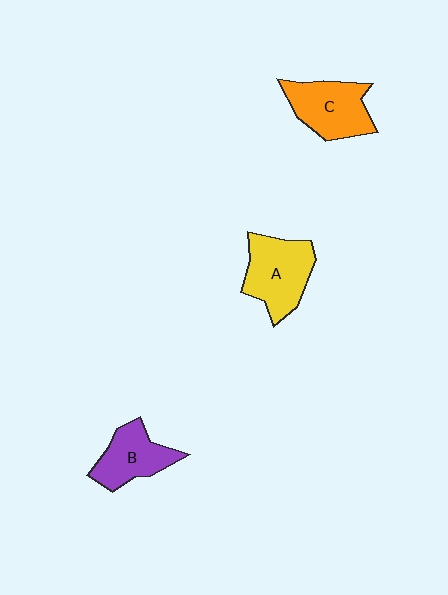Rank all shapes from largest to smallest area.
From largest to smallest: A (yellow), C (orange), B (purple).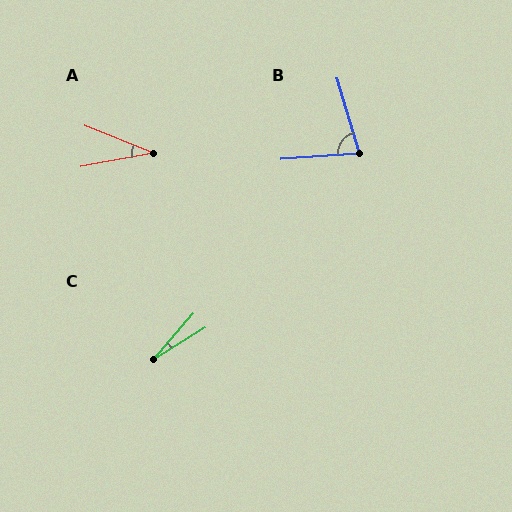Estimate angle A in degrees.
Approximately 33 degrees.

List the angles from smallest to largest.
C (17°), A (33°), B (78°).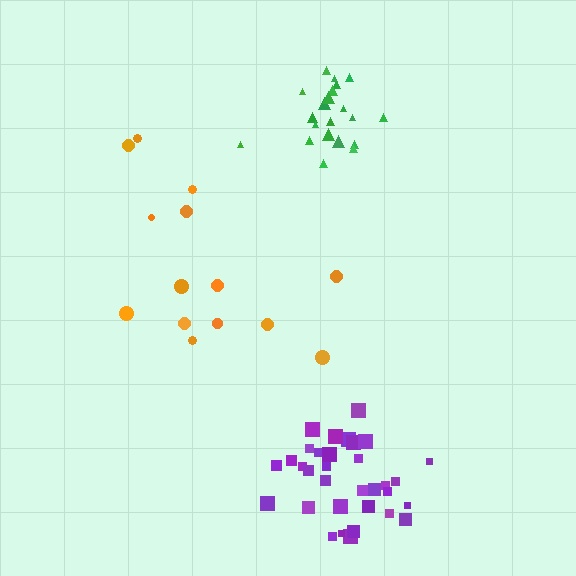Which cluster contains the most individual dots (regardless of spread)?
Purple (33).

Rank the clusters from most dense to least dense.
green, purple, orange.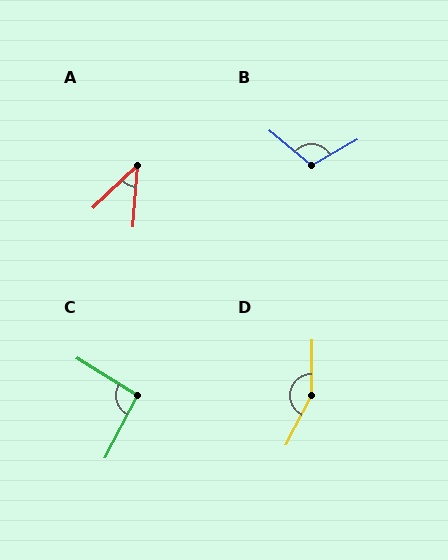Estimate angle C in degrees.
Approximately 94 degrees.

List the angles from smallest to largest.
A (42°), C (94°), B (110°), D (154°).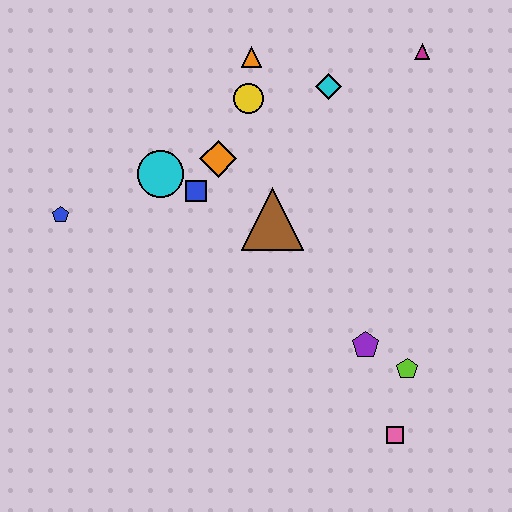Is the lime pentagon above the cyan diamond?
No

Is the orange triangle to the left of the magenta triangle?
Yes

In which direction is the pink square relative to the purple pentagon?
The pink square is below the purple pentagon.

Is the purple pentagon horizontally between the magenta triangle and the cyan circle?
Yes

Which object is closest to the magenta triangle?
The cyan diamond is closest to the magenta triangle.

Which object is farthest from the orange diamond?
The pink square is farthest from the orange diamond.